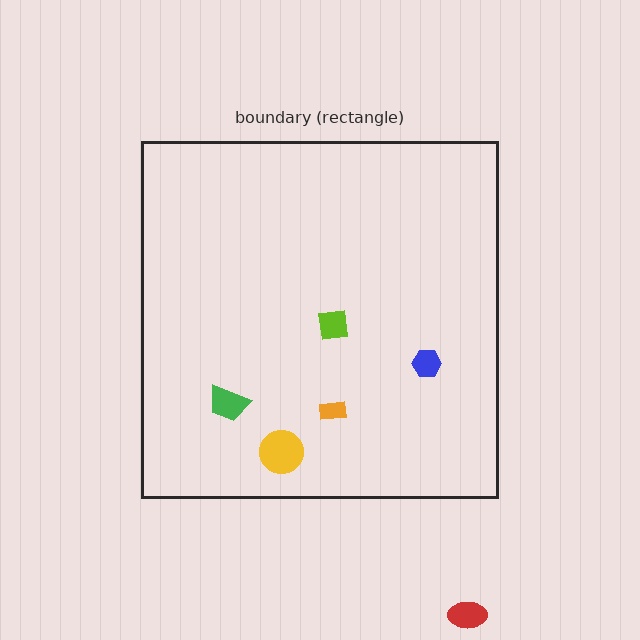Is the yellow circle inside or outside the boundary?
Inside.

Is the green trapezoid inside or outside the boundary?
Inside.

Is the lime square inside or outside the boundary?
Inside.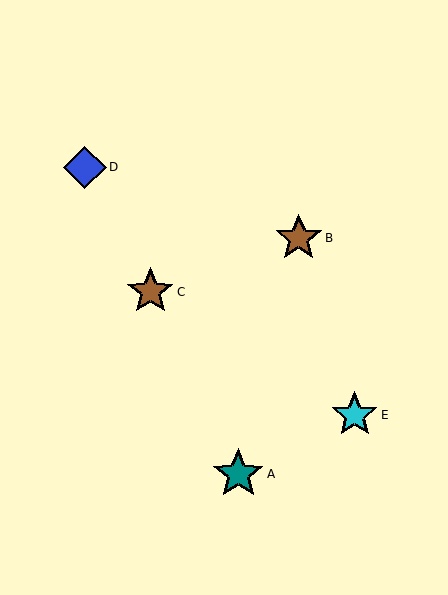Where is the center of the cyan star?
The center of the cyan star is at (355, 415).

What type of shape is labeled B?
Shape B is a brown star.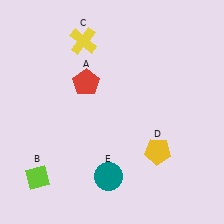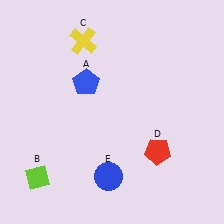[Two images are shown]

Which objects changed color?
A changed from red to blue. D changed from yellow to red. E changed from teal to blue.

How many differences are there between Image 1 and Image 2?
There are 3 differences between the two images.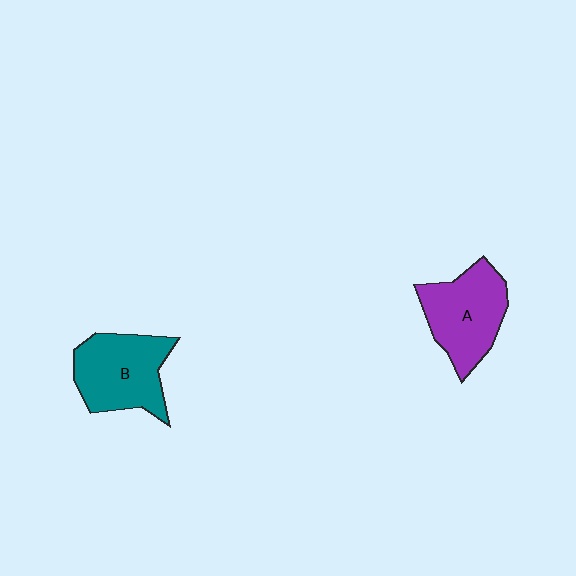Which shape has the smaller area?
Shape A (purple).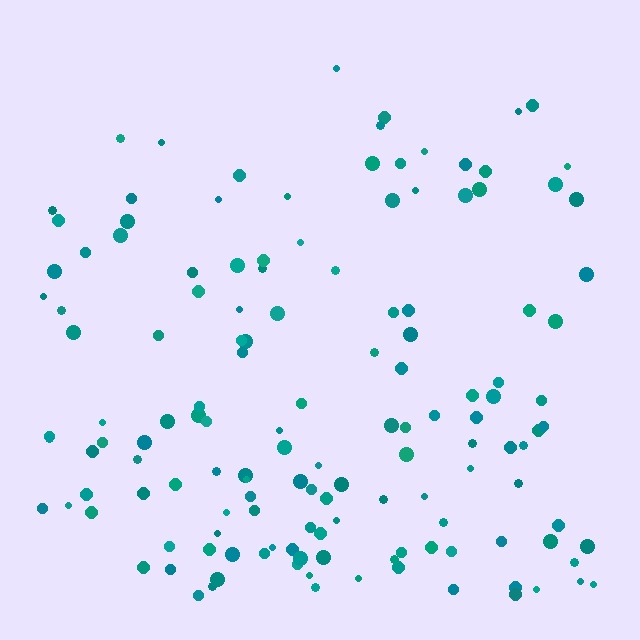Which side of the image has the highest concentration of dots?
The bottom.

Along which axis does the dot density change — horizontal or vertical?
Vertical.